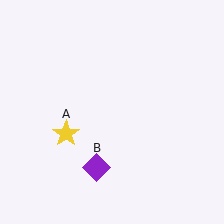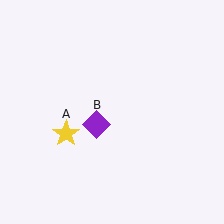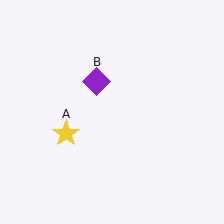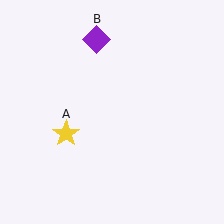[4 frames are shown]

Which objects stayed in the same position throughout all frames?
Yellow star (object A) remained stationary.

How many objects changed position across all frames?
1 object changed position: purple diamond (object B).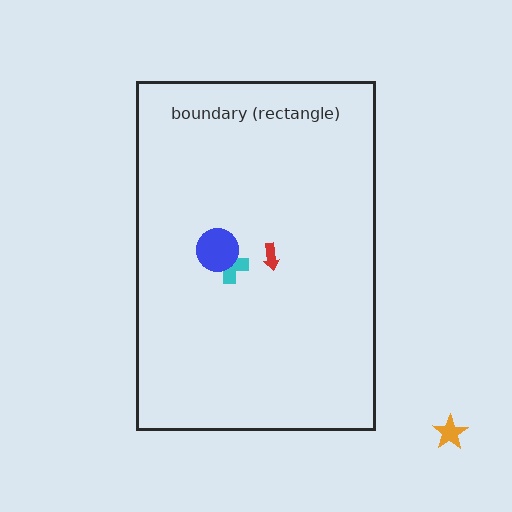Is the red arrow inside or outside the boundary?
Inside.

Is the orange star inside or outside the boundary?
Outside.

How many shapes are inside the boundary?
3 inside, 1 outside.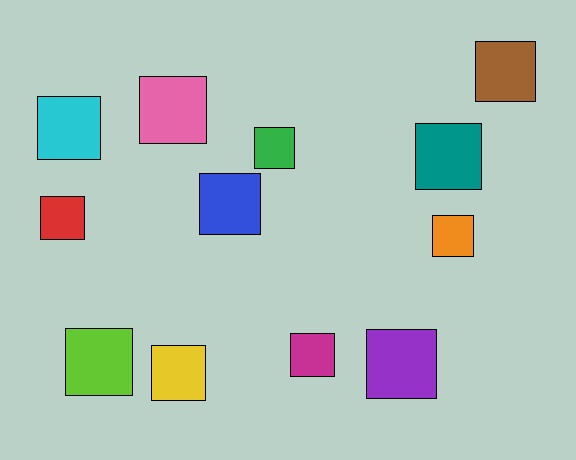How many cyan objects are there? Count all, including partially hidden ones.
There is 1 cyan object.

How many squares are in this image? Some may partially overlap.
There are 12 squares.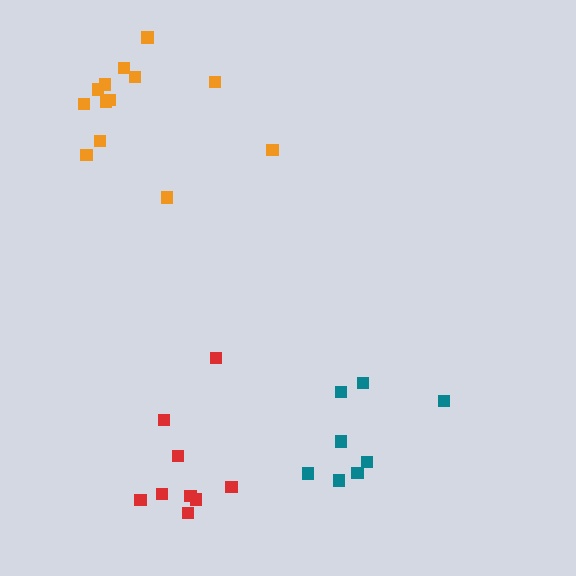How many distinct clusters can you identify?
There are 3 distinct clusters.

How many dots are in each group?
Group 1: 9 dots, Group 2: 8 dots, Group 3: 13 dots (30 total).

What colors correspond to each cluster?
The clusters are colored: red, teal, orange.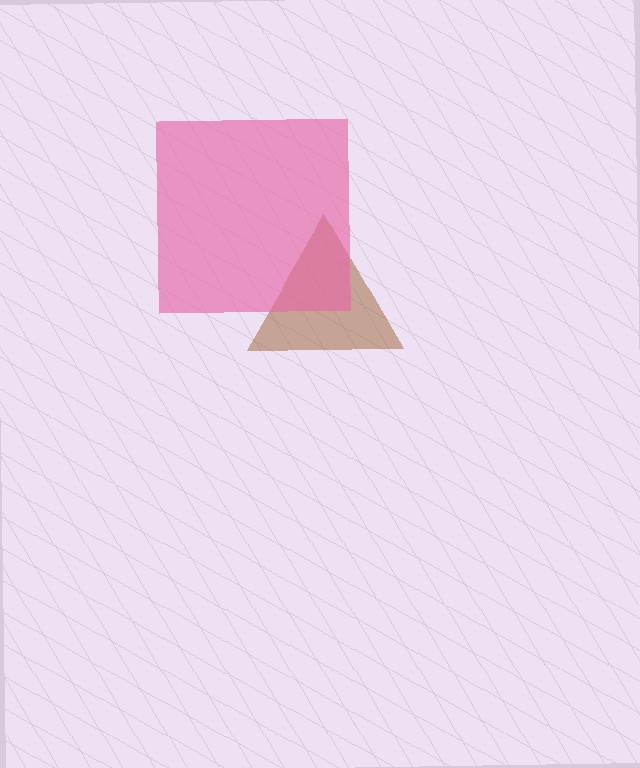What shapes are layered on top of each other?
The layered shapes are: a brown triangle, a pink square.